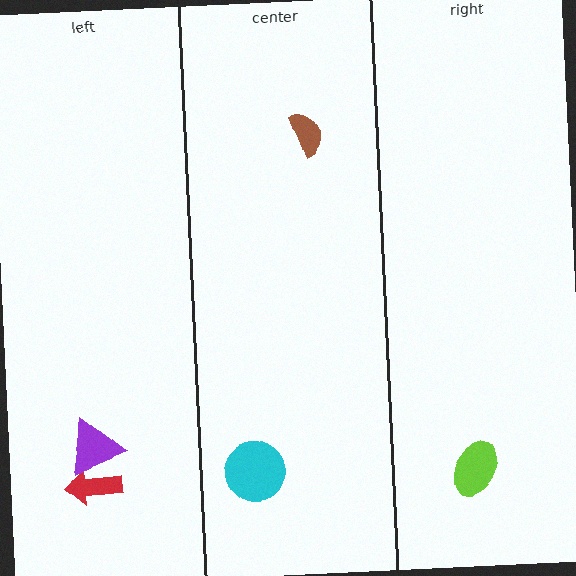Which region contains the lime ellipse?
The right region.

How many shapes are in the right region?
1.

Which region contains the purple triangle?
The left region.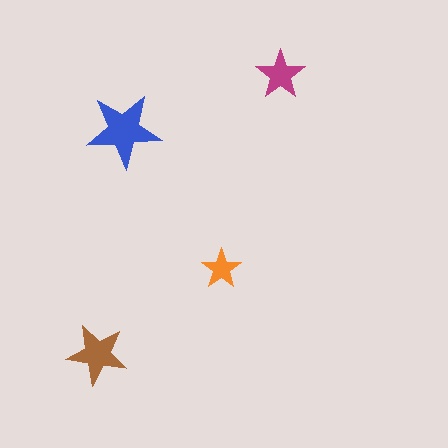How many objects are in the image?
There are 4 objects in the image.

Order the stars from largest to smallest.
the blue one, the brown one, the magenta one, the orange one.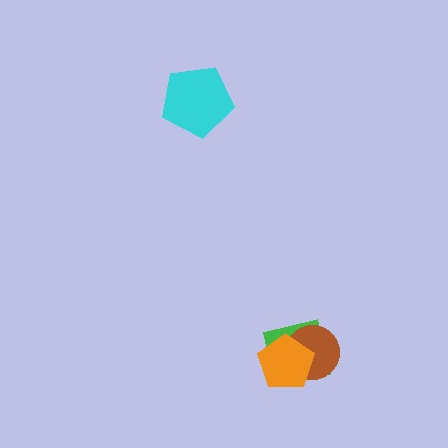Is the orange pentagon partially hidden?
No, no other shape covers it.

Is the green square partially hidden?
Yes, it is partially covered by another shape.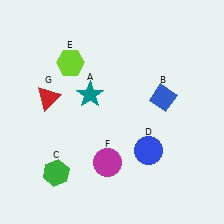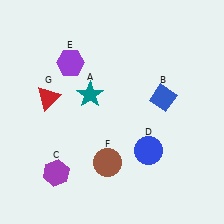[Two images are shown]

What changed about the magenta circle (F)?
In Image 1, F is magenta. In Image 2, it changed to brown.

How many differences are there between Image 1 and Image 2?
There are 3 differences between the two images.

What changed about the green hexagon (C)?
In Image 1, C is green. In Image 2, it changed to purple.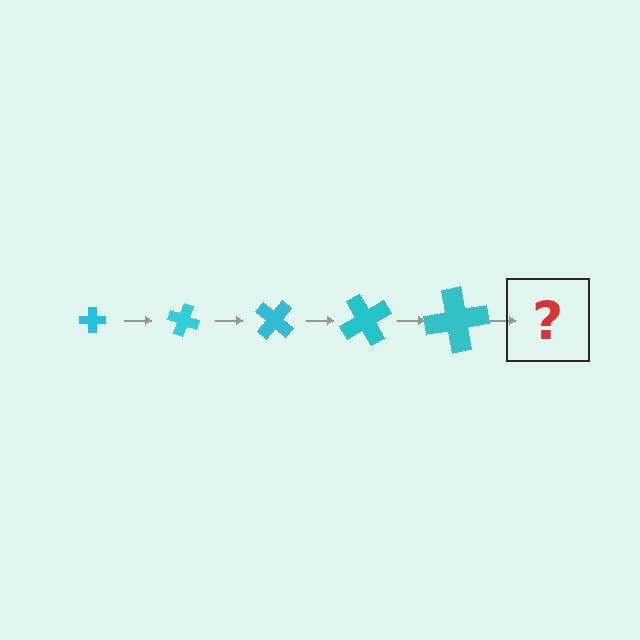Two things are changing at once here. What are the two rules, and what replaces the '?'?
The two rules are that the cross grows larger each step and it rotates 20 degrees each step. The '?' should be a cross, larger than the previous one and rotated 100 degrees from the start.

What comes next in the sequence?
The next element should be a cross, larger than the previous one and rotated 100 degrees from the start.